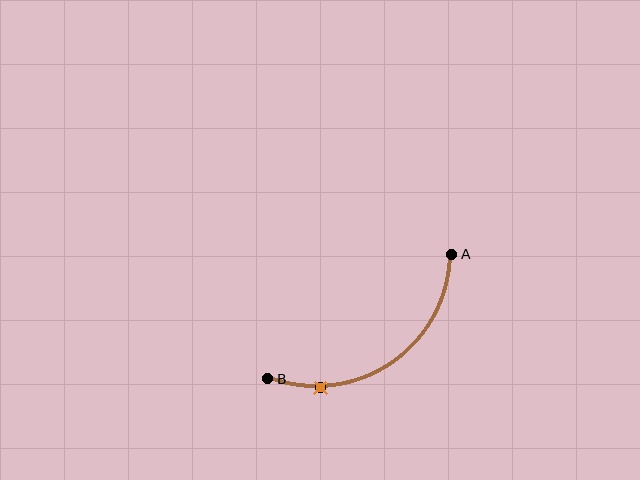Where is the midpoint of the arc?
The arc midpoint is the point on the curve farthest from the straight line joining A and B. It sits below and to the right of that line.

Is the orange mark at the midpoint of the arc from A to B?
No. The orange mark lies on the arc but is closer to endpoint B. The arc midpoint would be at the point on the curve equidistant along the arc from both A and B.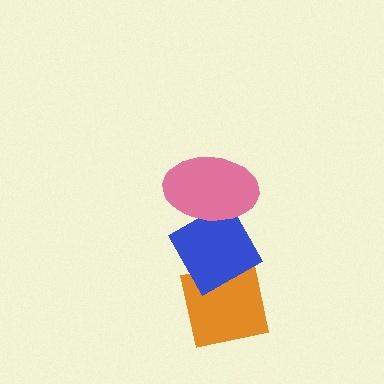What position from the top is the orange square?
The orange square is 3rd from the top.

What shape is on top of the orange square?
The blue diamond is on top of the orange square.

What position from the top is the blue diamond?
The blue diamond is 2nd from the top.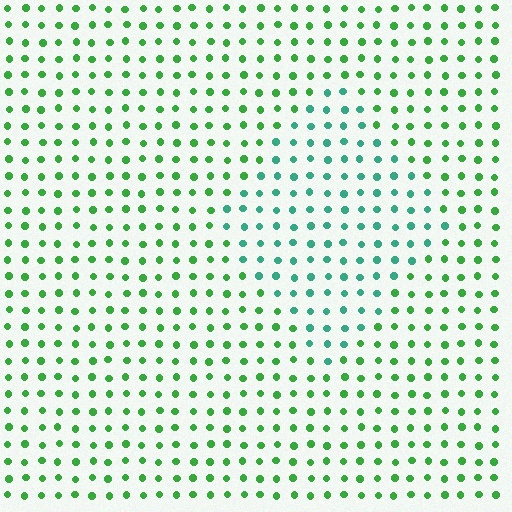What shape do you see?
I see a diamond.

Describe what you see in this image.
The image is filled with small green elements in a uniform arrangement. A diamond-shaped region is visible where the elements are tinted to a slightly different hue, forming a subtle color boundary.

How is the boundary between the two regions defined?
The boundary is defined purely by a slight shift in hue (about 39 degrees). Spacing, size, and orientation are identical on both sides.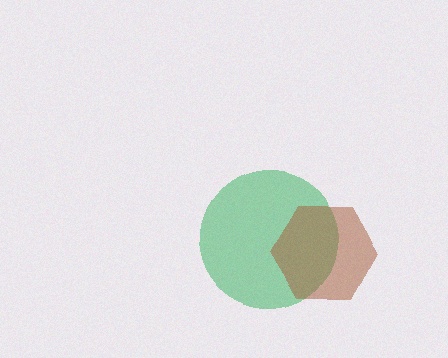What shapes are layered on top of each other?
The layered shapes are: a green circle, a brown hexagon.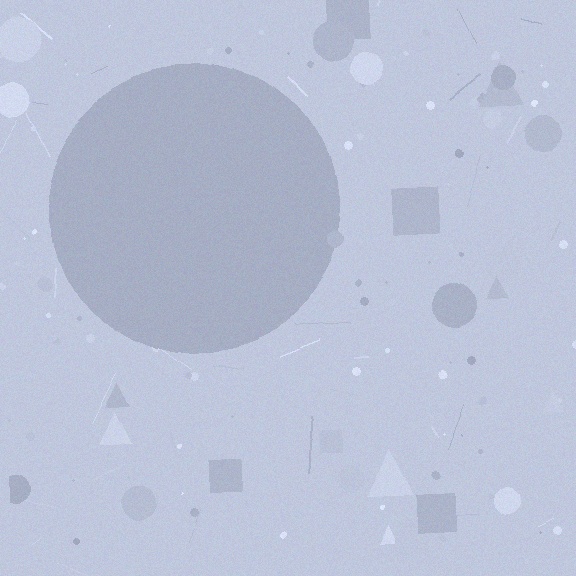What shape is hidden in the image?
A circle is hidden in the image.